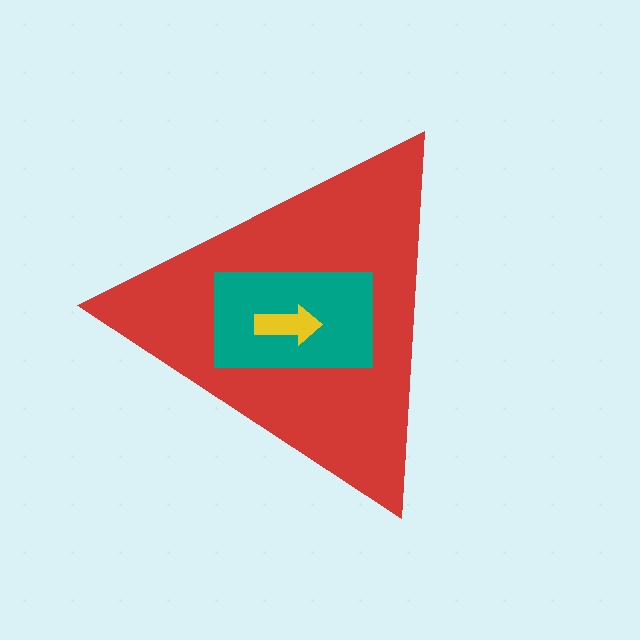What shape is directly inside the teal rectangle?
The yellow arrow.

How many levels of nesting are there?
3.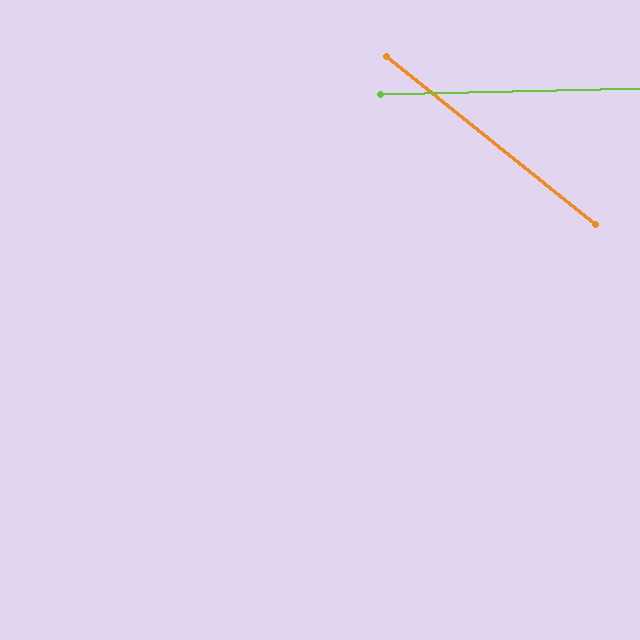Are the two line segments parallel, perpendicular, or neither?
Neither parallel nor perpendicular — they differ by about 40°.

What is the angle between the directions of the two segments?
Approximately 40 degrees.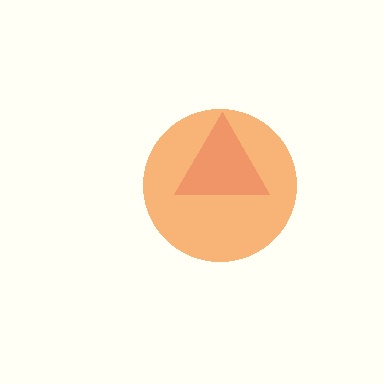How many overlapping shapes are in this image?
There are 2 overlapping shapes in the image.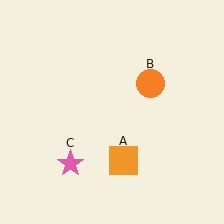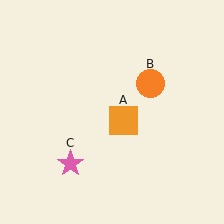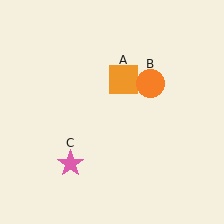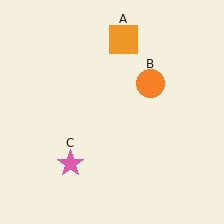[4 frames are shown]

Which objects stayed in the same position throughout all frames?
Orange circle (object B) and pink star (object C) remained stationary.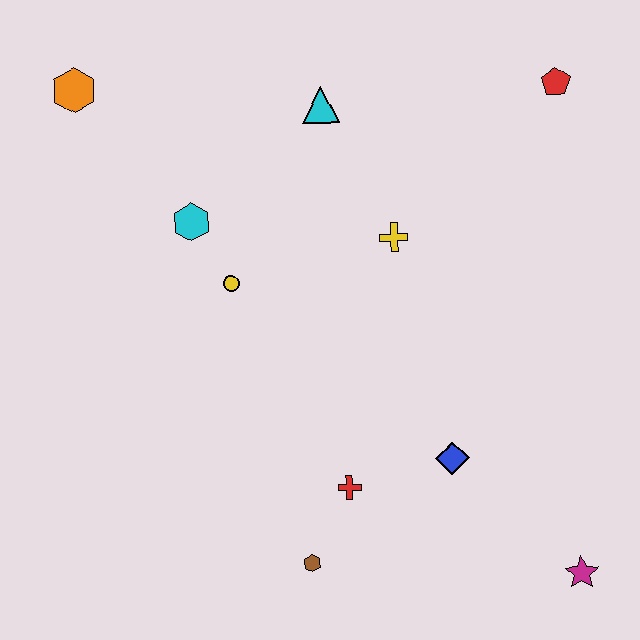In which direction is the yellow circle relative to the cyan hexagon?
The yellow circle is below the cyan hexagon.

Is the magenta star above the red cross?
No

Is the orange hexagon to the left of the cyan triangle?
Yes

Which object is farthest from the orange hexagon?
The magenta star is farthest from the orange hexagon.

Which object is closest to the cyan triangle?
The yellow cross is closest to the cyan triangle.